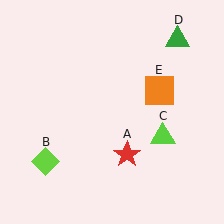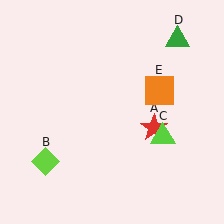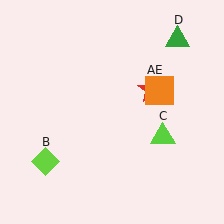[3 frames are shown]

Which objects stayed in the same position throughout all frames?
Lime diamond (object B) and lime triangle (object C) and green triangle (object D) and orange square (object E) remained stationary.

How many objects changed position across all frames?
1 object changed position: red star (object A).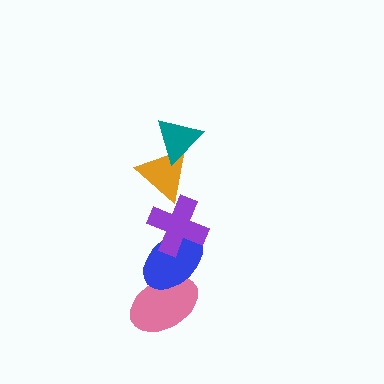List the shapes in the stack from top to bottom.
From top to bottom: the teal triangle, the orange triangle, the purple cross, the blue ellipse, the pink ellipse.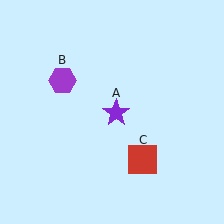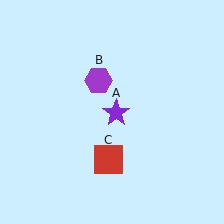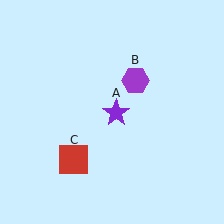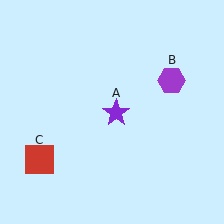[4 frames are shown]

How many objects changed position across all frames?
2 objects changed position: purple hexagon (object B), red square (object C).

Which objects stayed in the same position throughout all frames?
Purple star (object A) remained stationary.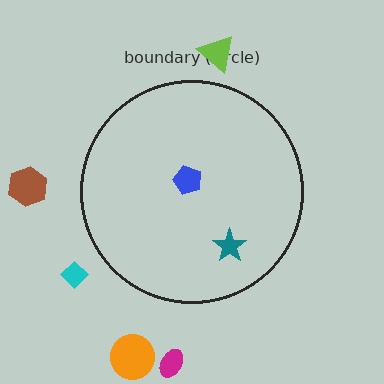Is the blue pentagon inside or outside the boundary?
Inside.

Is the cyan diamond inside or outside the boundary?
Outside.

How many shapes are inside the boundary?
2 inside, 5 outside.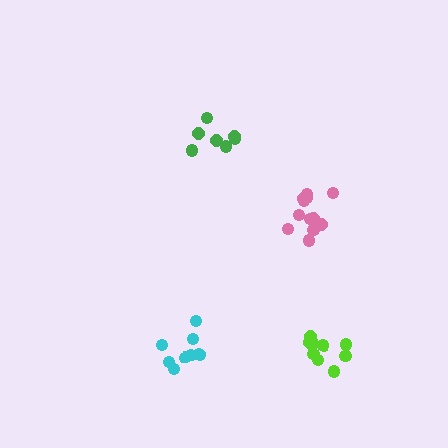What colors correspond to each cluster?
The clusters are colored: cyan, pink, green, lime.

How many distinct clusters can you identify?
There are 4 distinct clusters.